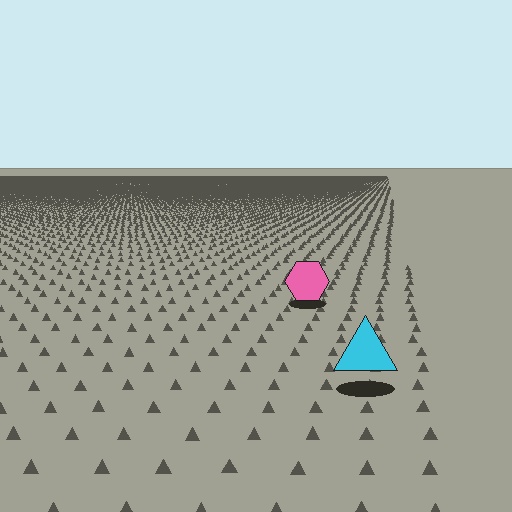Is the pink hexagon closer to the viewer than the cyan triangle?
No. The cyan triangle is closer — you can tell from the texture gradient: the ground texture is coarser near it.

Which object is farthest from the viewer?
The pink hexagon is farthest from the viewer. It appears smaller and the ground texture around it is denser.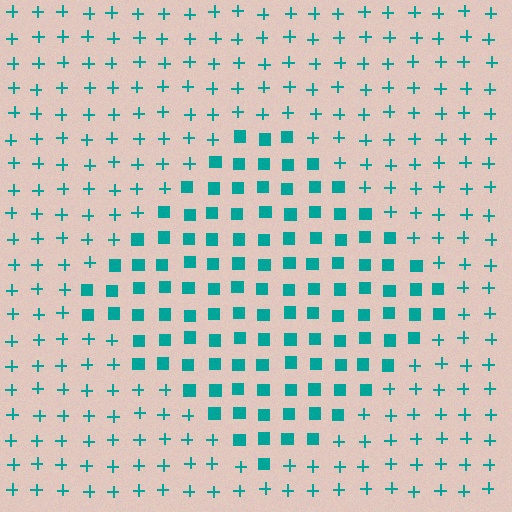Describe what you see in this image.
The image is filled with small teal elements arranged in a uniform grid. A diamond-shaped region contains squares, while the surrounding area contains plus signs. The boundary is defined purely by the change in element shape.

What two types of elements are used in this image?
The image uses squares inside the diamond region and plus signs outside it.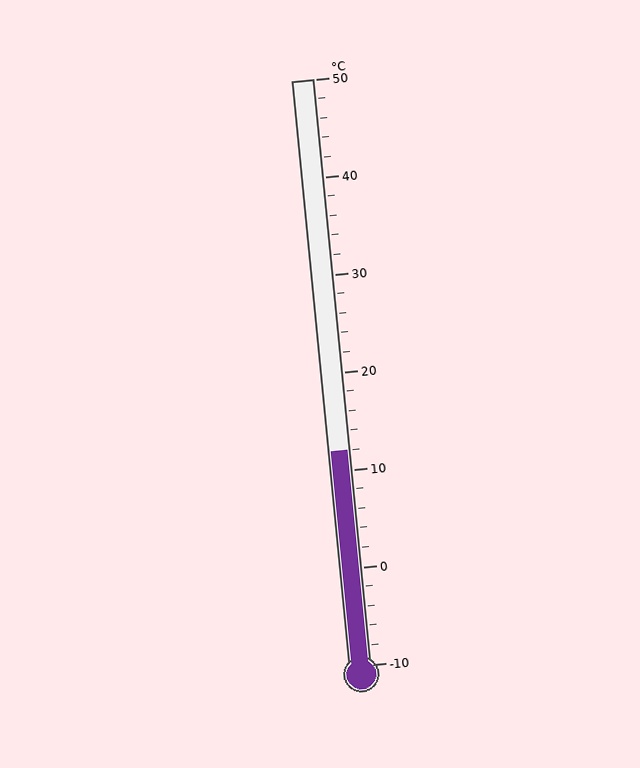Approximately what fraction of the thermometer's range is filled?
The thermometer is filled to approximately 35% of its range.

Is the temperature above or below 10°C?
The temperature is above 10°C.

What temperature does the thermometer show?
The thermometer shows approximately 12°C.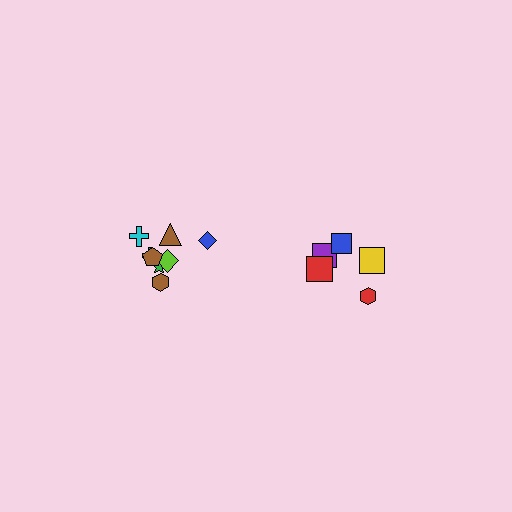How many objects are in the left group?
There are 8 objects.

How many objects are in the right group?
There are 5 objects.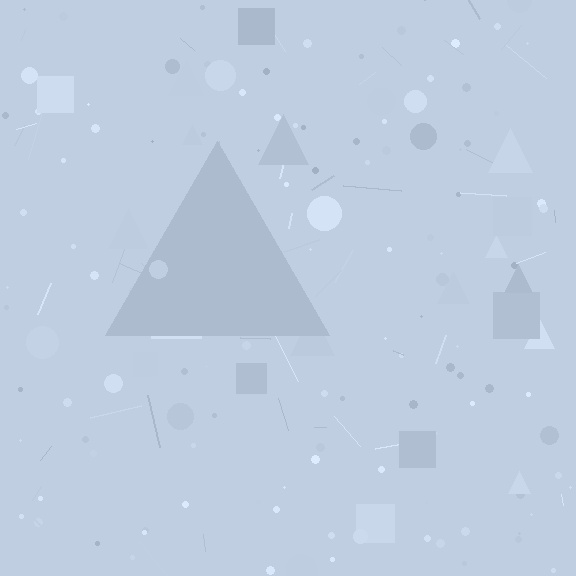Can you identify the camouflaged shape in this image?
The camouflaged shape is a triangle.